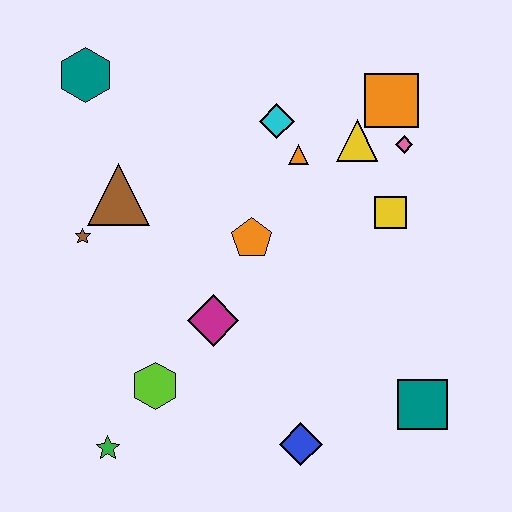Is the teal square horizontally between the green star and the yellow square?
No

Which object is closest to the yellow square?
The pink diamond is closest to the yellow square.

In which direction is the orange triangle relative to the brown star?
The orange triangle is to the right of the brown star.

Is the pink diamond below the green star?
No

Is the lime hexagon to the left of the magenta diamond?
Yes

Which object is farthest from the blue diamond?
The teal hexagon is farthest from the blue diamond.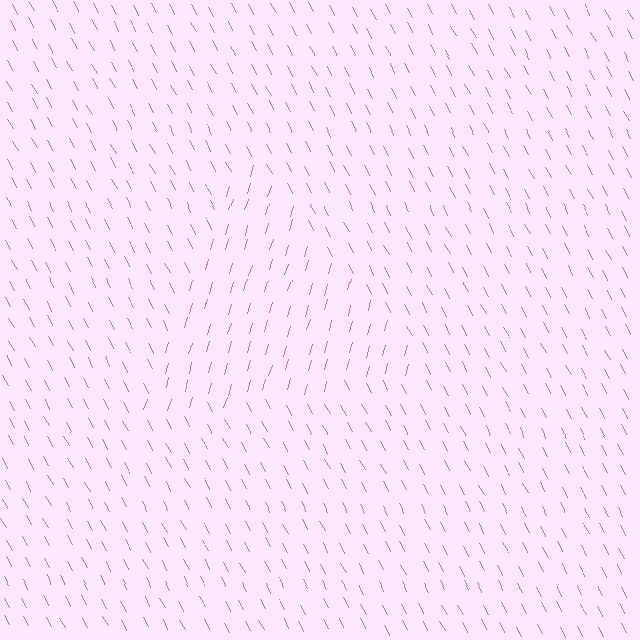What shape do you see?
I see a triangle.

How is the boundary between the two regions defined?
The boundary is defined purely by a change in line orientation (approximately 45 degrees difference). All lines are the same color and thickness.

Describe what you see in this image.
The image is filled with small pink line segments. A triangle region in the image has lines oriented differently from the surrounding lines, creating a visible texture boundary.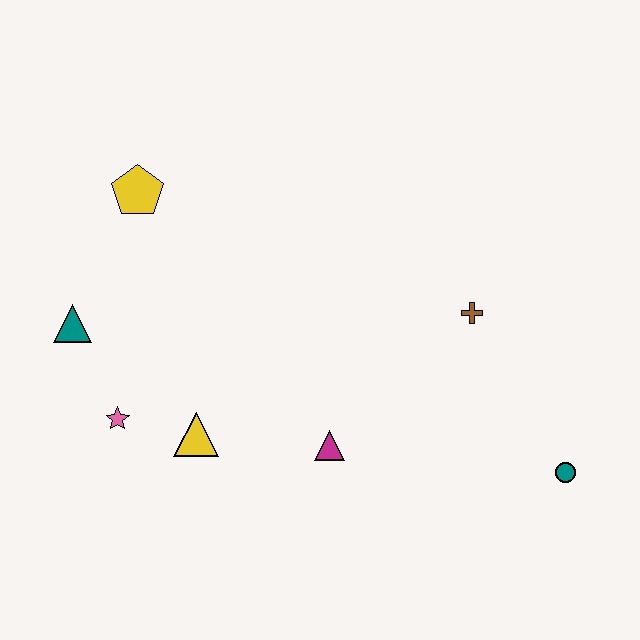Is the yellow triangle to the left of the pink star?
No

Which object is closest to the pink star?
The yellow triangle is closest to the pink star.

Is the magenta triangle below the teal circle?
No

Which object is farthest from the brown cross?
The teal triangle is farthest from the brown cross.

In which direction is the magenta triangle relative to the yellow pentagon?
The magenta triangle is below the yellow pentagon.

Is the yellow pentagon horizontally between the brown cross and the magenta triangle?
No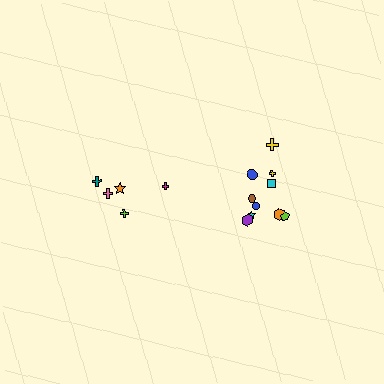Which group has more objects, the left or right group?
The right group.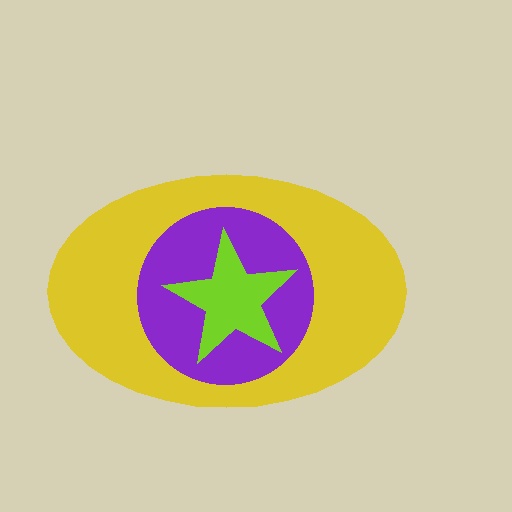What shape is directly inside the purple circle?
The lime star.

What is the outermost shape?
The yellow ellipse.